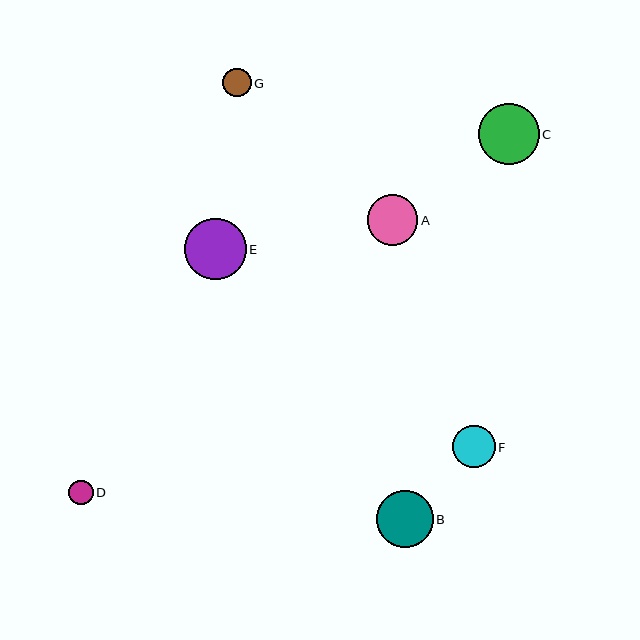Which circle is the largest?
Circle E is the largest with a size of approximately 61 pixels.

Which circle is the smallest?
Circle D is the smallest with a size of approximately 24 pixels.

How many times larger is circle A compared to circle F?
Circle A is approximately 1.2 times the size of circle F.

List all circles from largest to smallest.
From largest to smallest: E, C, B, A, F, G, D.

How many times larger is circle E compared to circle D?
Circle E is approximately 2.5 times the size of circle D.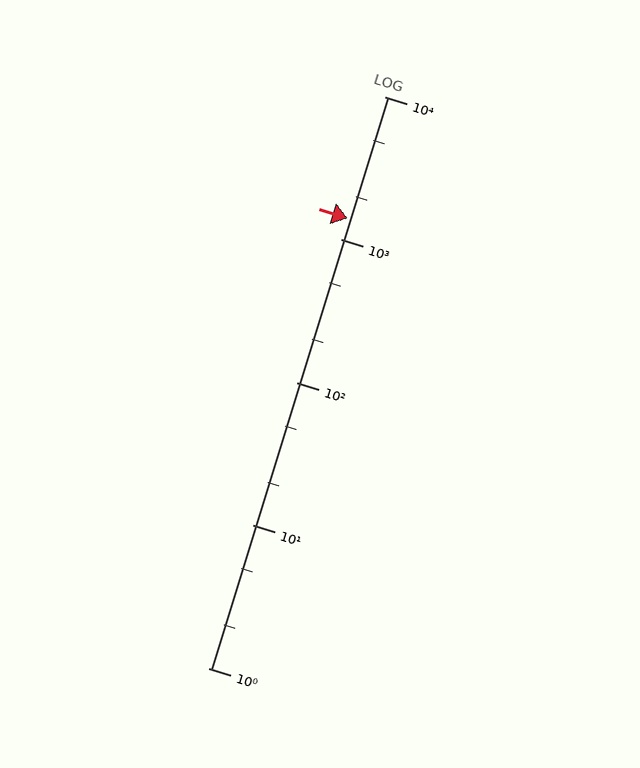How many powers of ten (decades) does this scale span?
The scale spans 4 decades, from 1 to 10000.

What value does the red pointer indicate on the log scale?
The pointer indicates approximately 1400.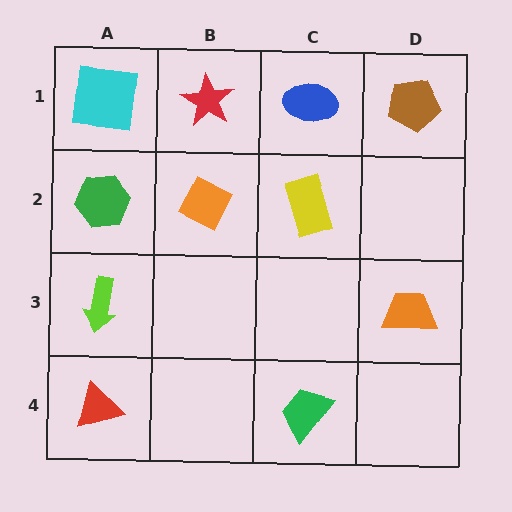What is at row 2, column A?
A green hexagon.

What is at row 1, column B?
A red star.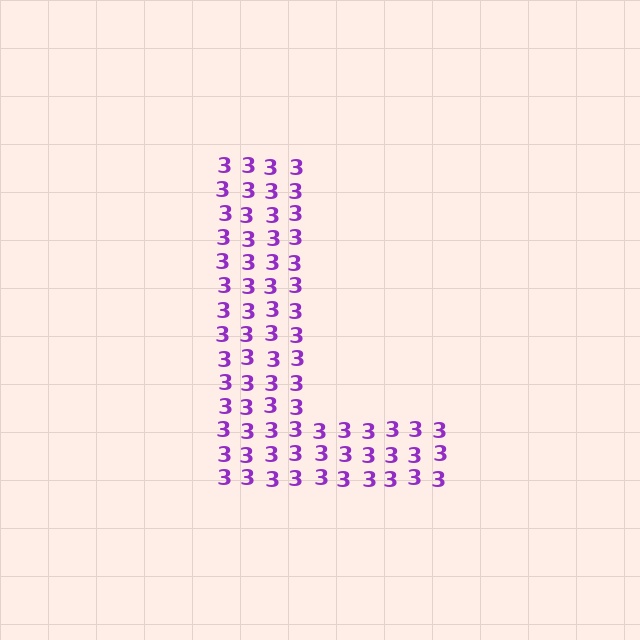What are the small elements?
The small elements are digit 3's.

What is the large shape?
The large shape is the letter L.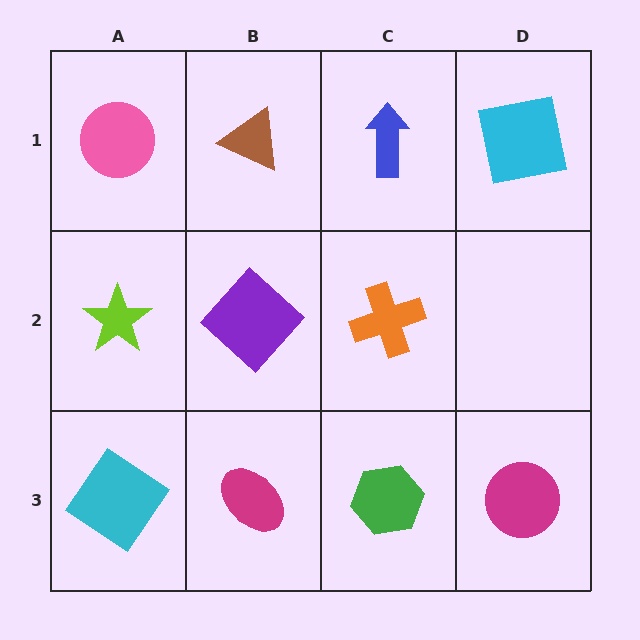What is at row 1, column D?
A cyan square.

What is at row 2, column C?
An orange cross.